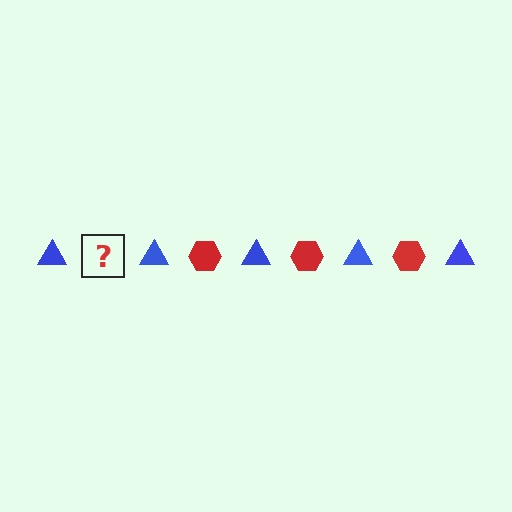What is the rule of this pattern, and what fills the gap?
The rule is that the pattern alternates between blue triangle and red hexagon. The gap should be filled with a red hexagon.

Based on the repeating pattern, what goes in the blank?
The blank should be a red hexagon.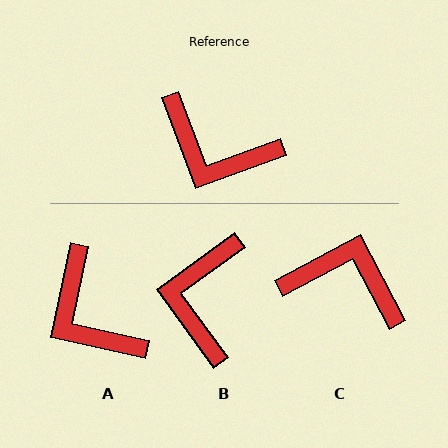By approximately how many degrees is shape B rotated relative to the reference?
Approximately 74 degrees clockwise.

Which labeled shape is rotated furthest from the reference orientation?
C, about 172 degrees away.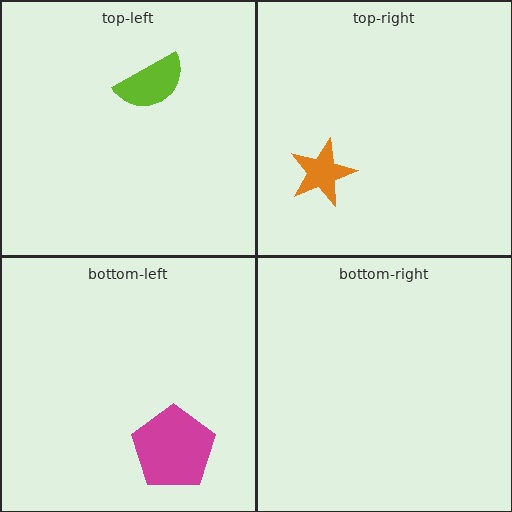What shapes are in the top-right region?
The orange star.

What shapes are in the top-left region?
The lime semicircle.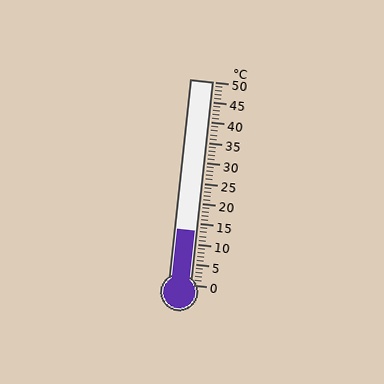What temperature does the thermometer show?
The thermometer shows approximately 13°C.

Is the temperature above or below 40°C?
The temperature is below 40°C.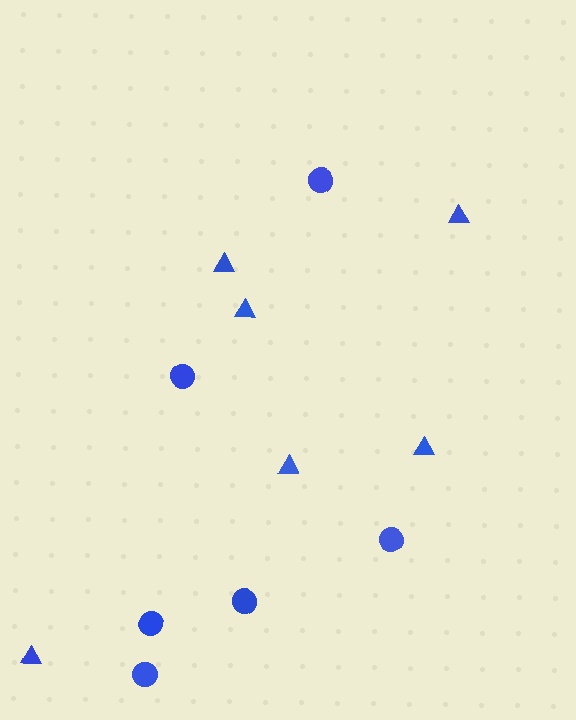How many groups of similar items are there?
There are 2 groups: one group of circles (6) and one group of triangles (6).